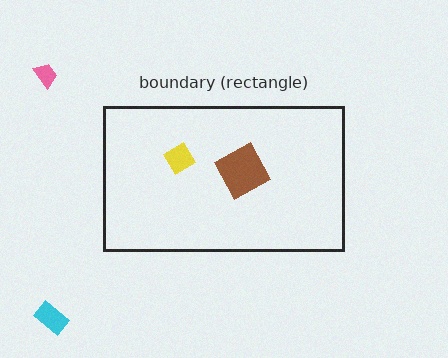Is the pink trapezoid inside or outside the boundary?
Outside.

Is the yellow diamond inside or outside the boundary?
Inside.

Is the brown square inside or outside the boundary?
Inside.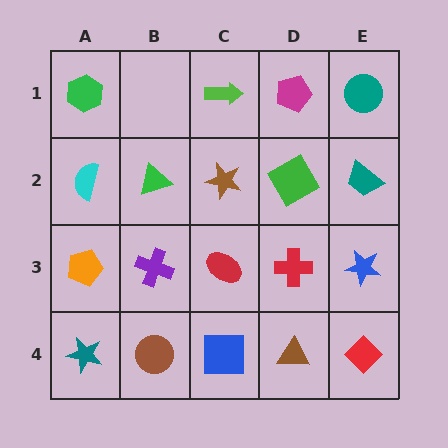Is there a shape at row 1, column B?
No, that cell is empty.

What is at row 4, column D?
A brown triangle.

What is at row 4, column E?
A red diamond.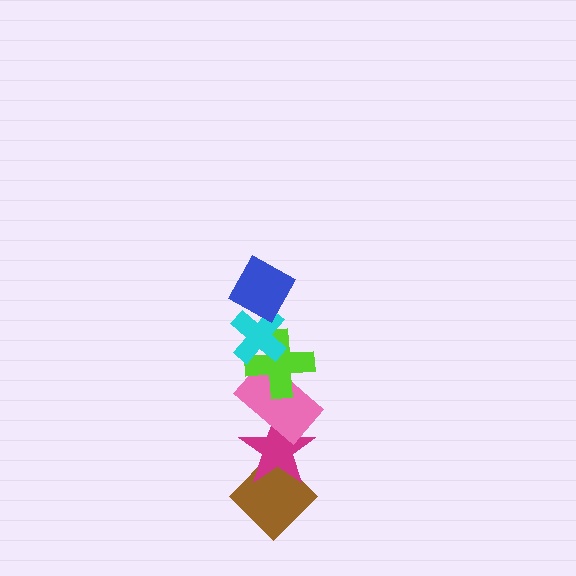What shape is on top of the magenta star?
The pink rectangle is on top of the magenta star.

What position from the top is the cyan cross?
The cyan cross is 2nd from the top.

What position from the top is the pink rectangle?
The pink rectangle is 4th from the top.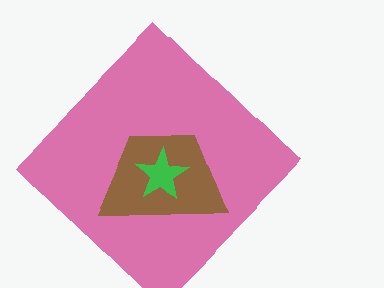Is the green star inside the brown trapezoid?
Yes.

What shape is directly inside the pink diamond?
The brown trapezoid.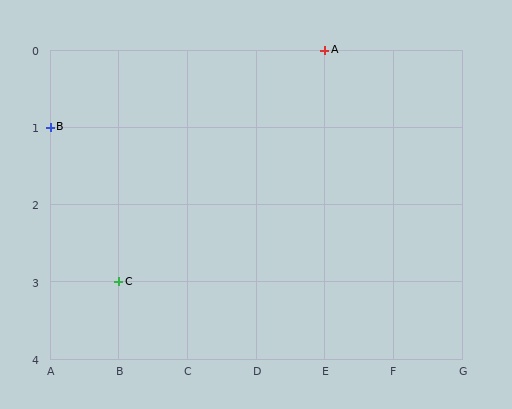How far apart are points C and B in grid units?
Points C and B are 1 column and 2 rows apart (about 2.2 grid units diagonally).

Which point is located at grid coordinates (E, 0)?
Point A is at (E, 0).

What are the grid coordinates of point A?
Point A is at grid coordinates (E, 0).